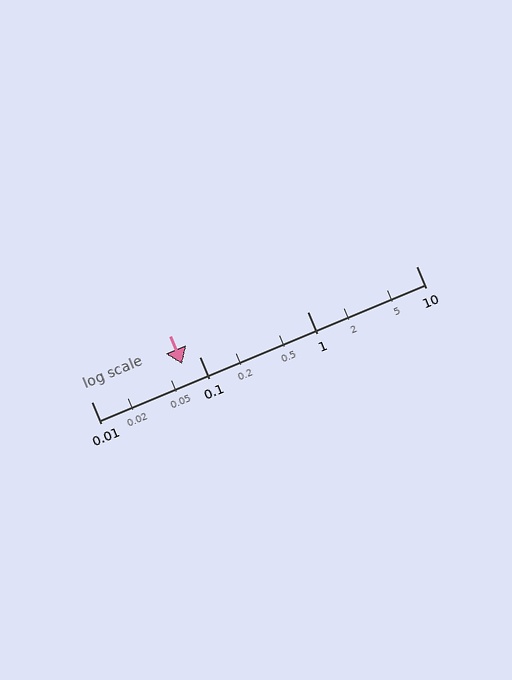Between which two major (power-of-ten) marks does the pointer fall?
The pointer is between 0.01 and 0.1.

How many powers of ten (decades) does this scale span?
The scale spans 3 decades, from 0.01 to 10.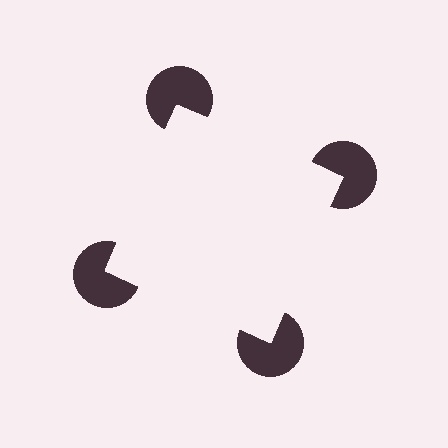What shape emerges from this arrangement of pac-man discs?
An illusory square — its edges are inferred from the aligned wedge cuts in the pac-man discs, not physically drawn.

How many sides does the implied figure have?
4 sides.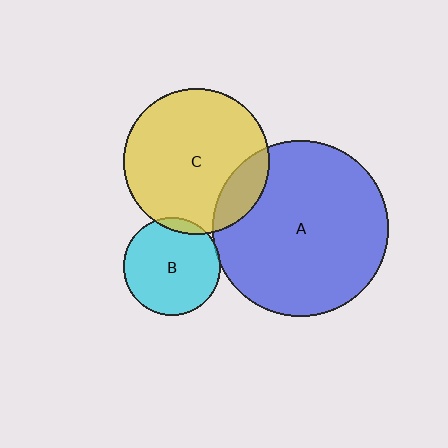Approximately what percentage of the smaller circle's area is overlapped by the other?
Approximately 5%.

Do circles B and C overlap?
Yes.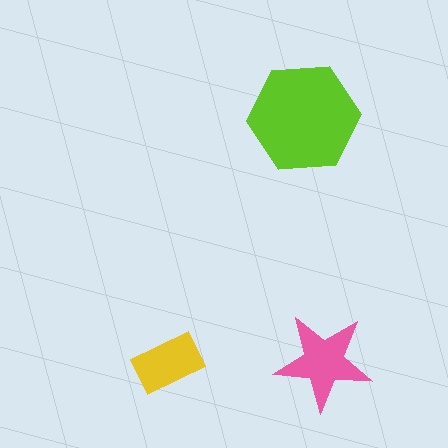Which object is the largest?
The lime hexagon.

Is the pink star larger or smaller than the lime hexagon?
Smaller.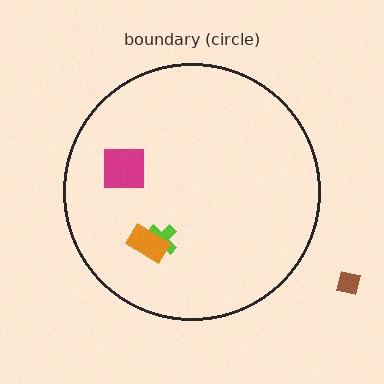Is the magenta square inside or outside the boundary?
Inside.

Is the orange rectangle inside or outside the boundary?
Inside.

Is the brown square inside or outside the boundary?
Outside.